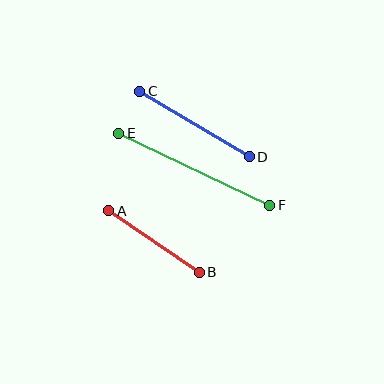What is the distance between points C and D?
The distance is approximately 127 pixels.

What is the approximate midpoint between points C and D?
The midpoint is at approximately (194, 124) pixels.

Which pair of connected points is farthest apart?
Points E and F are farthest apart.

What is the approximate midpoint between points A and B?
The midpoint is at approximately (154, 241) pixels.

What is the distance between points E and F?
The distance is approximately 167 pixels.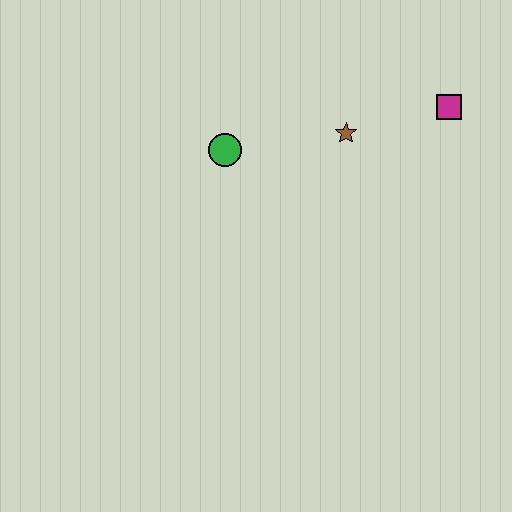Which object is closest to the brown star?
The magenta square is closest to the brown star.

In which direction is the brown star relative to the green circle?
The brown star is to the right of the green circle.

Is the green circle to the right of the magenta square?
No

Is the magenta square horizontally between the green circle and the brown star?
No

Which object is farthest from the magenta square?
The green circle is farthest from the magenta square.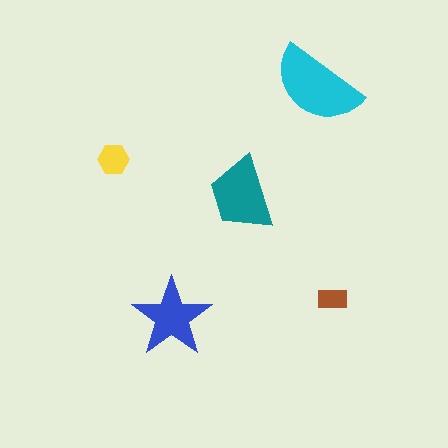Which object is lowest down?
The blue star is bottommost.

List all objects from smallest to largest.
The brown rectangle, the yellow hexagon, the blue star, the teal trapezoid, the cyan semicircle.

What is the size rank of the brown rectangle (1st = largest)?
5th.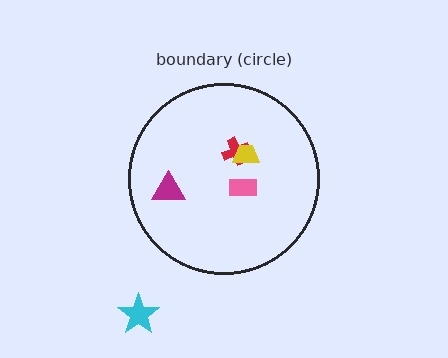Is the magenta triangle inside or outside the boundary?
Inside.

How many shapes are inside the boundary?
4 inside, 1 outside.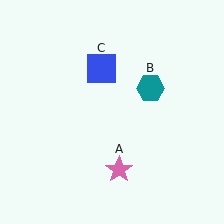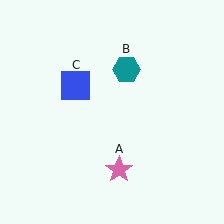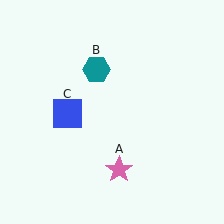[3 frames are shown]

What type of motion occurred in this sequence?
The teal hexagon (object B), blue square (object C) rotated counterclockwise around the center of the scene.